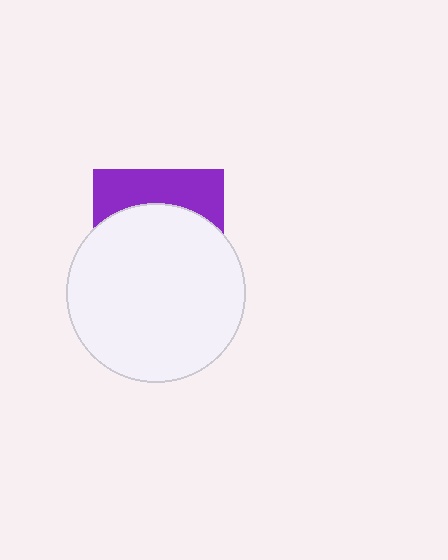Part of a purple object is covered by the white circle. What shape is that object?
It is a square.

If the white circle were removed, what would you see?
You would see the complete purple square.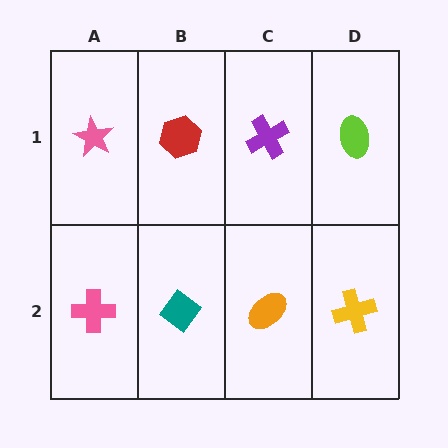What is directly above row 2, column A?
A pink star.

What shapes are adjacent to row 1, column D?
A yellow cross (row 2, column D), a purple cross (row 1, column C).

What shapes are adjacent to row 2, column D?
A lime ellipse (row 1, column D), an orange ellipse (row 2, column C).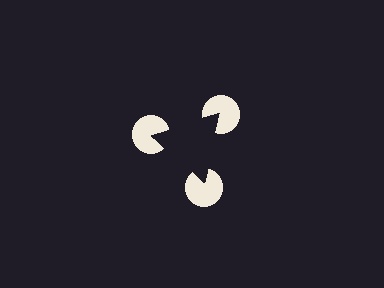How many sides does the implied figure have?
3 sides.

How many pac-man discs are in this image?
There are 3 — one at each vertex of the illusory triangle.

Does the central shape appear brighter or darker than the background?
It typically appears slightly darker than the background, even though no actual brightness change is drawn.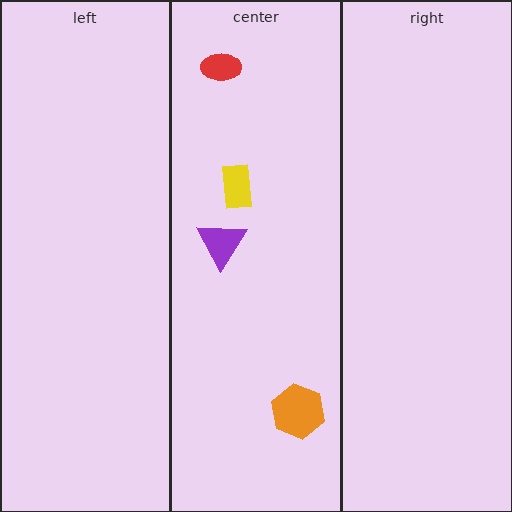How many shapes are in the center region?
4.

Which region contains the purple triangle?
The center region.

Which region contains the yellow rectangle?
The center region.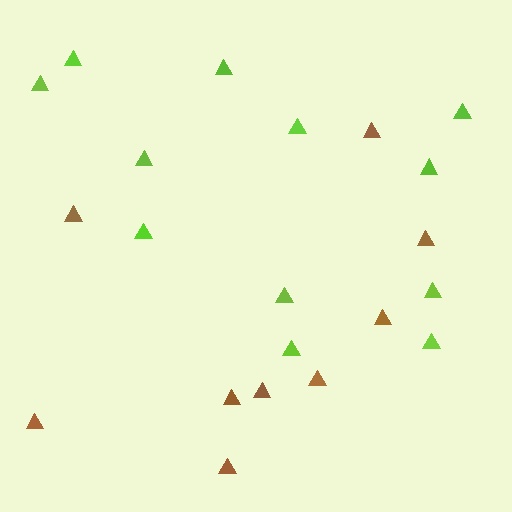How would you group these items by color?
There are 2 groups: one group of brown triangles (9) and one group of lime triangles (12).